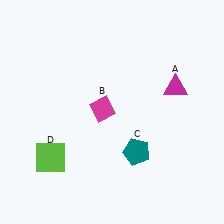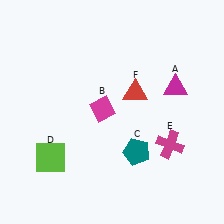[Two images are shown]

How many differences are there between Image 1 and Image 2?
There are 2 differences between the two images.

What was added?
A magenta cross (E), a red triangle (F) were added in Image 2.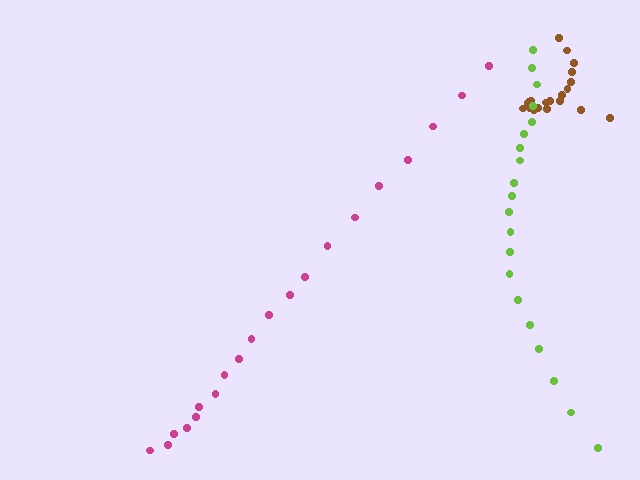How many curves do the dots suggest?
There are 3 distinct paths.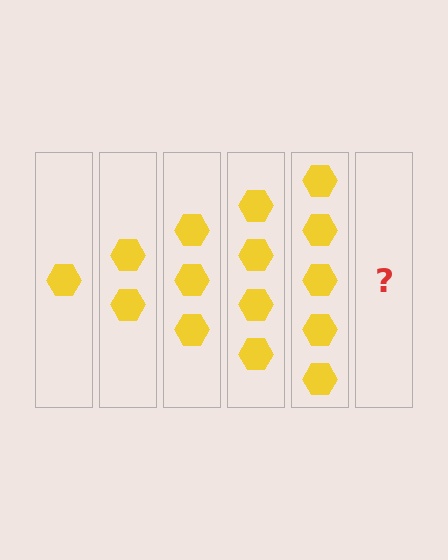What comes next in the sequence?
The next element should be 6 hexagons.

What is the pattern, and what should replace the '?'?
The pattern is that each step adds one more hexagon. The '?' should be 6 hexagons.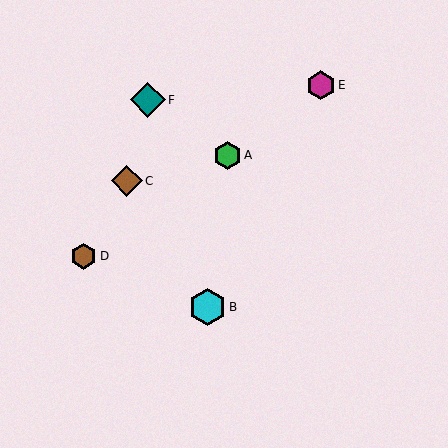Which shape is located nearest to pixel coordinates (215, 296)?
The cyan hexagon (labeled B) at (207, 307) is nearest to that location.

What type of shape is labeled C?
Shape C is a brown diamond.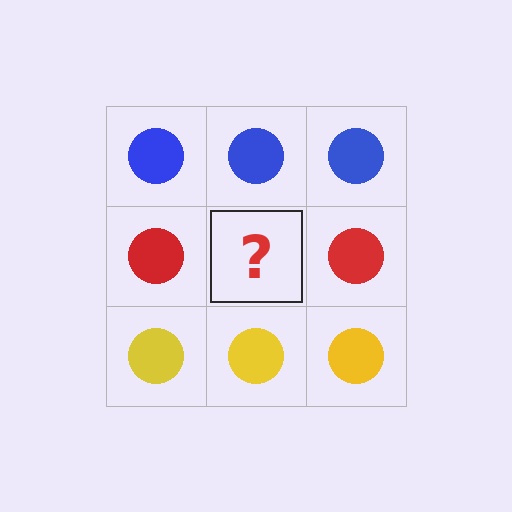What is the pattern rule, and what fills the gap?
The rule is that each row has a consistent color. The gap should be filled with a red circle.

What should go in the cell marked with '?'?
The missing cell should contain a red circle.